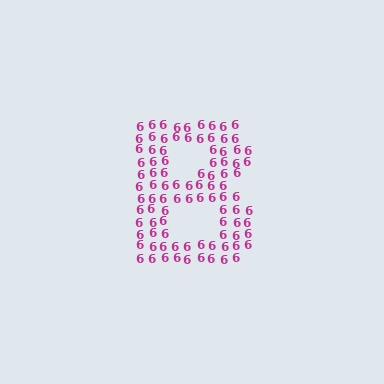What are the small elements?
The small elements are digit 6's.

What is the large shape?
The large shape is the letter B.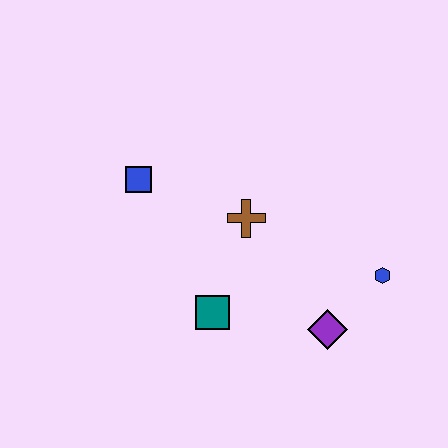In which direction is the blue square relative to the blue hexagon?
The blue square is to the left of the blue hexagon.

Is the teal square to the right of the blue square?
Yes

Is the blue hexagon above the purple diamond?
Yes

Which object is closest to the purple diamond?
The blue hexagon is closest to the purple diamond.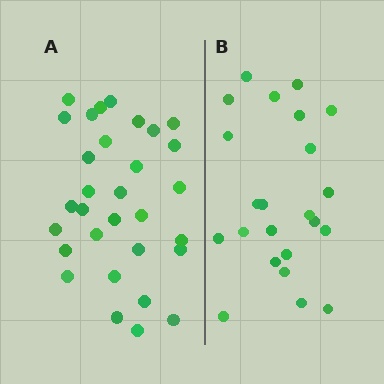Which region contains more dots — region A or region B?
Region A (the left region) has more dots.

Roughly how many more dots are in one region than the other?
Region A has roughly 8 or so more dots than region B.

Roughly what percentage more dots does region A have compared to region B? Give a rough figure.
About 35% more.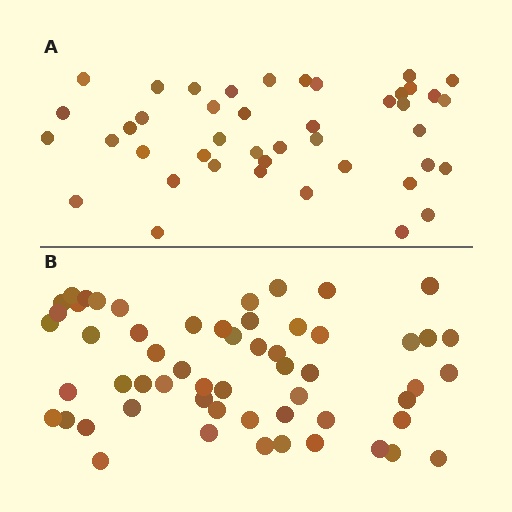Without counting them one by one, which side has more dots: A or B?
Region B (the bottom region) has more dots.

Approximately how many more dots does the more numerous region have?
Region B has approximately 15 more dots than region A.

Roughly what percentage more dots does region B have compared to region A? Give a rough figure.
About 35% more.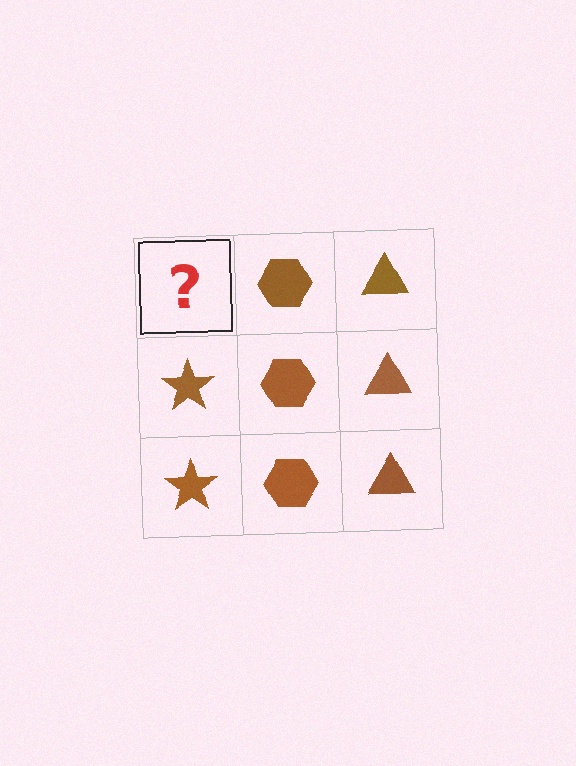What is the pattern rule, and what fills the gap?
The rule is that each column has a consistent shape. The gap should be filled with a brown star.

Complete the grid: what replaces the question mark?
The question mark should be replaced with a brown star.